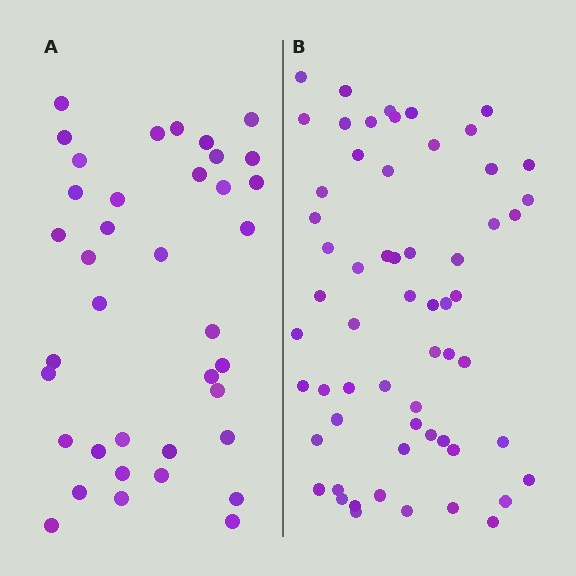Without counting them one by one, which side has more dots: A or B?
Region B (the right region) has more dots.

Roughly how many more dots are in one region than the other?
Region B has approximately 20 more dots than region A.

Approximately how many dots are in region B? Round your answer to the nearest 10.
About 60 dots.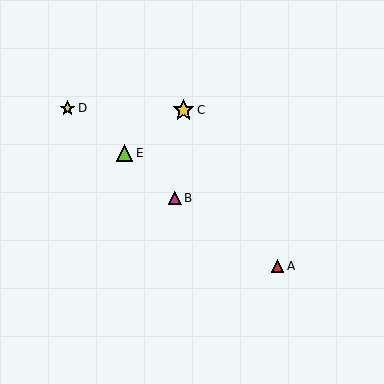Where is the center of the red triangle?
The center of the red triangle is at (278, 266).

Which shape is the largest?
The yellow star (labeled C) is the largest.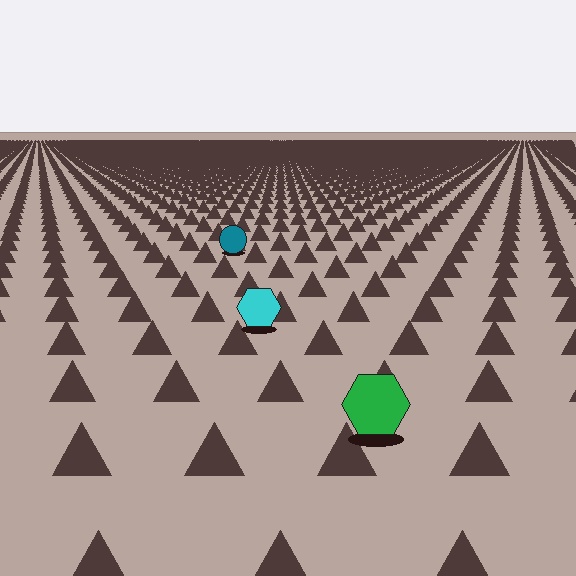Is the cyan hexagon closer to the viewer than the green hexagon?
No. The green hexagon is closer — you can tell from the texture gradient: the ground texture is coarser near it.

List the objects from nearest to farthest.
From nearest to farthest: the green hexagon, the cyan hexagon, the teal circle.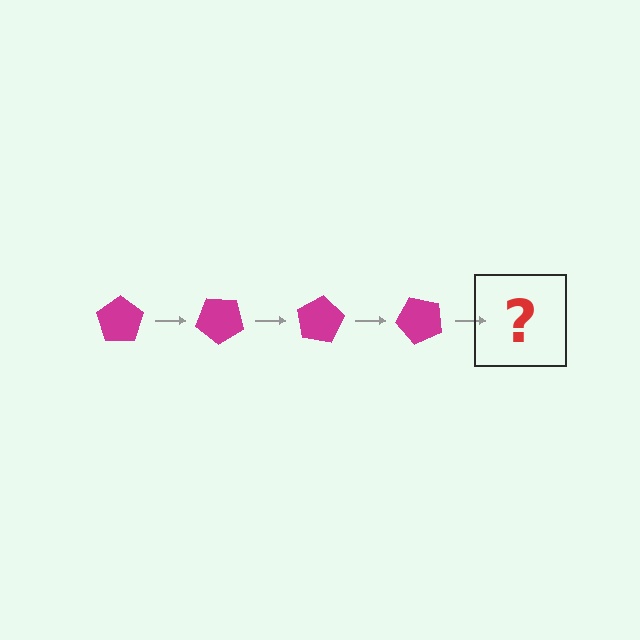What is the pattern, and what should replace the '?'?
The pattern is that the pentagon rotates 40 degrees each step. The '?' should be a magenta pentagon rotated 160 degrees.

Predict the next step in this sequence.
The next step is a magenta pentagon rotated 160 degrees.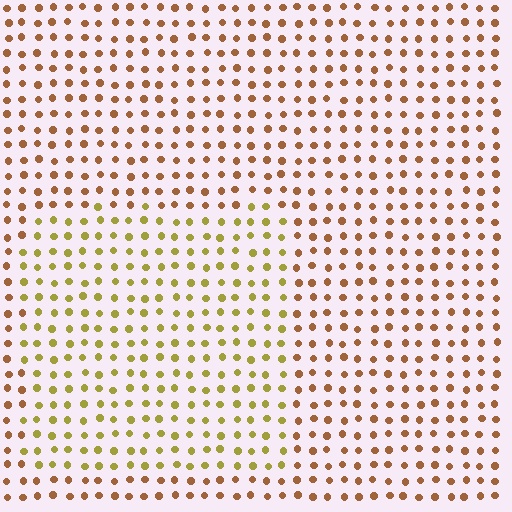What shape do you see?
I see a rectangle.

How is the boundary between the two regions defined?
The boundary is defined purely by a slight shift in hue (about 35 degrees). Spacing, size, and orientation are identical on both sides.